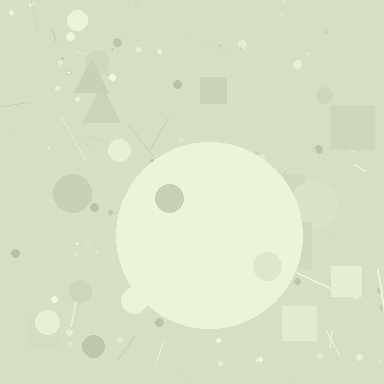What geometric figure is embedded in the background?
A circle is embedded in the background.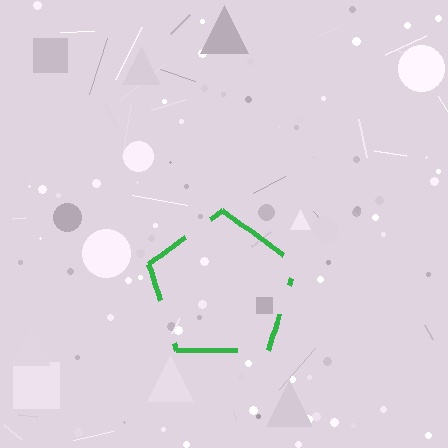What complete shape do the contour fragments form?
The contour fragments form a pentagon.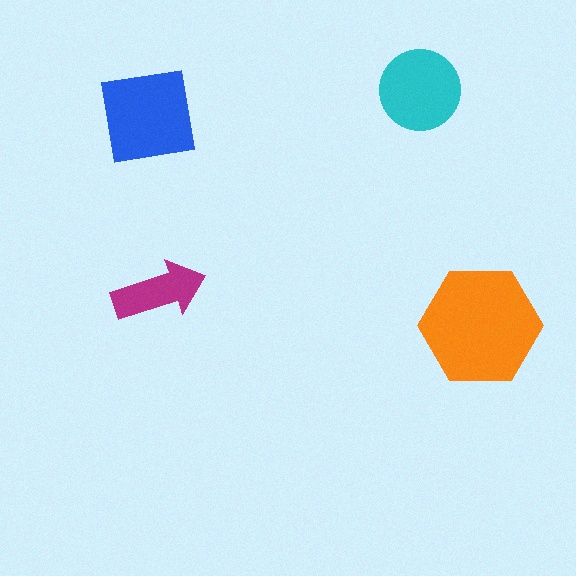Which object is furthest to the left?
The blue square is leftmost.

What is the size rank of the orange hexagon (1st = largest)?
1st.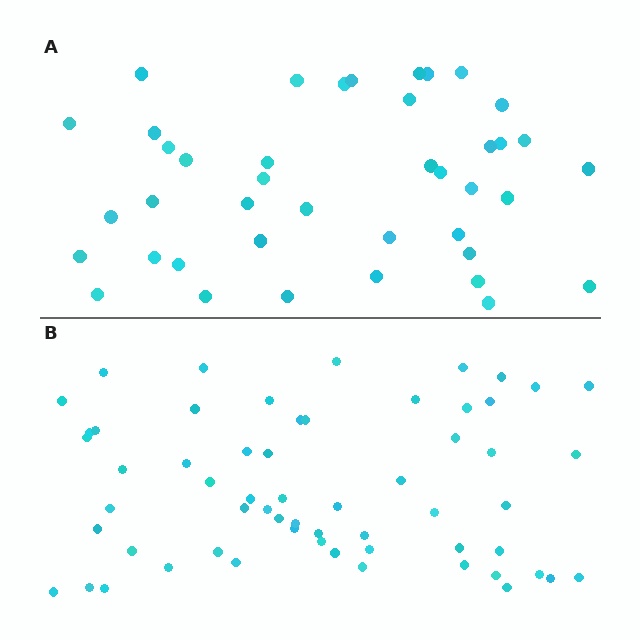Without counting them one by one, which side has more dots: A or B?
Region B (the bottom region) has more dots.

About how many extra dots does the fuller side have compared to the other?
Region B has approximately 20 more dots than region A.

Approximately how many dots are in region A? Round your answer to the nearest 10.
About 40 dots. (The exact count is 41, which rounds to 40.)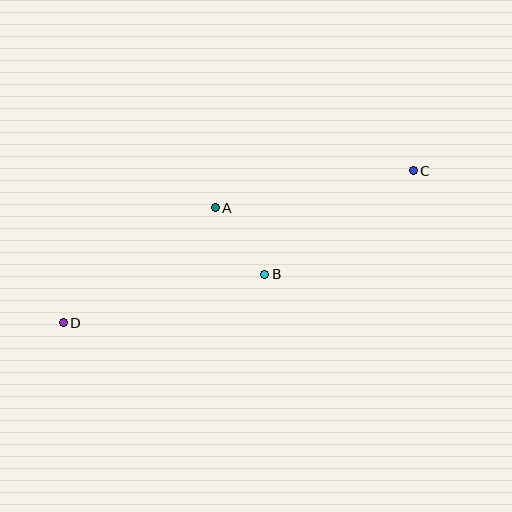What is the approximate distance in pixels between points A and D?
The distance between A and D is approximately 191 pixels.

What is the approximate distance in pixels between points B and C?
The distance between B and C is approximately 181 pixels.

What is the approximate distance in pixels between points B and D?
The distance between B and D is approximately 207 pixels.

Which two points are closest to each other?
Points A and B are closest to each other.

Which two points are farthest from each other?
Points C and D are farthest from each other.